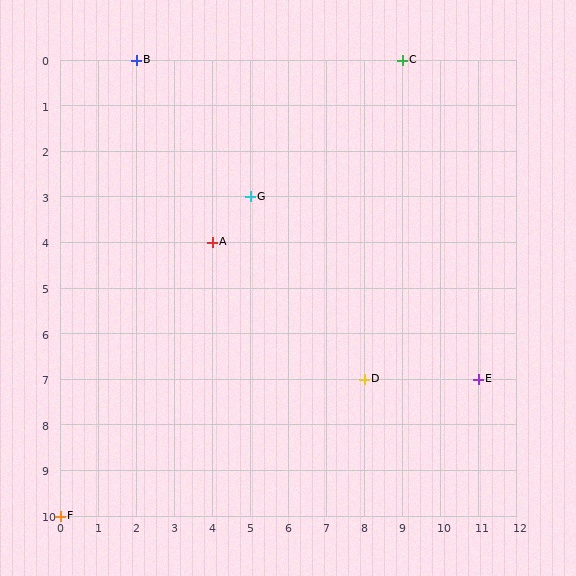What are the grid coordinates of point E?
Point E is at grid coordinates (11, 7).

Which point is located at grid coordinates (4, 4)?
Point A is at (4, 4).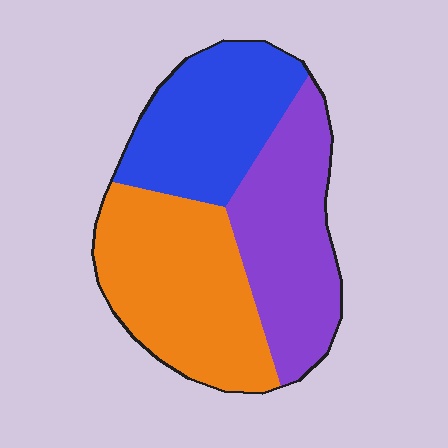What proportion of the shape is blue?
Blue covers about 30% of the shape.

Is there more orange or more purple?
Orange.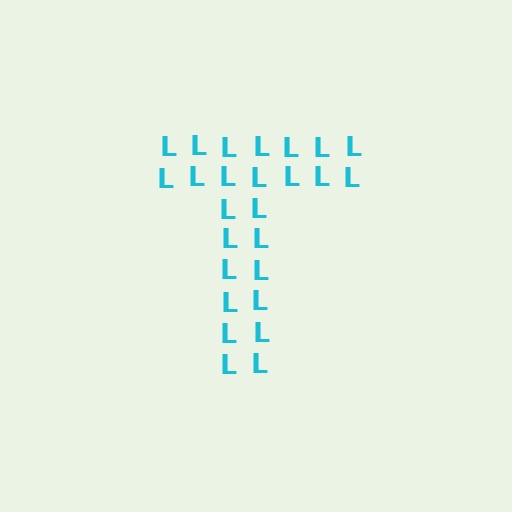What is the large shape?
The large shape is the letter T.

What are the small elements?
The small elements are letter L's.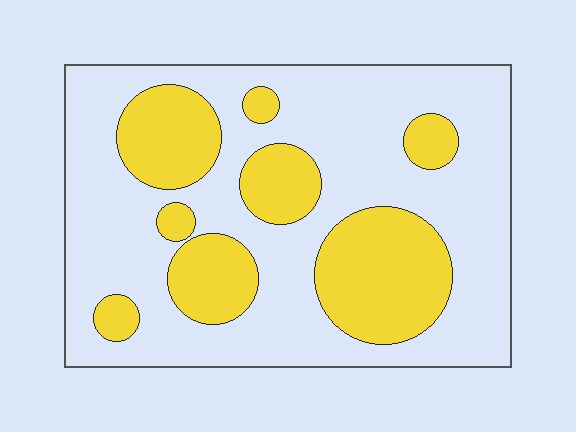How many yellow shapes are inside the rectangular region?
8.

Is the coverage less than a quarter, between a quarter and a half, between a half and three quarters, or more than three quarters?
Between a quarter and a half.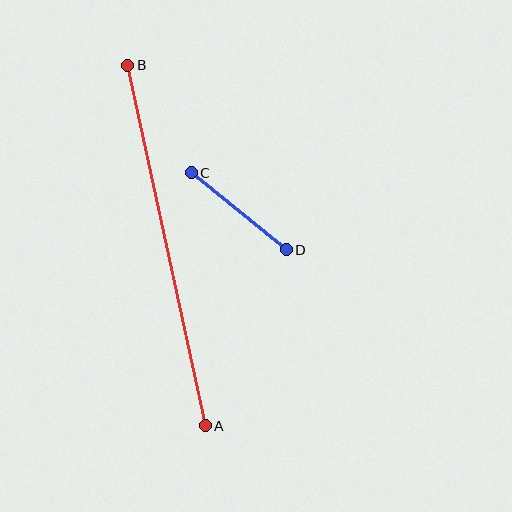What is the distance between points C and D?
The distance is approximately 122 pixels.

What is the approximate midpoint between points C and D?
The midpoint is at approximately (239, 211) pixels.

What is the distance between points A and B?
The distance is approximately 369 pixels.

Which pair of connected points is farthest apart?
Points A and B are farthest apart.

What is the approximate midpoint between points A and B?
The midpoint is at approximately (166, 245) pixels.